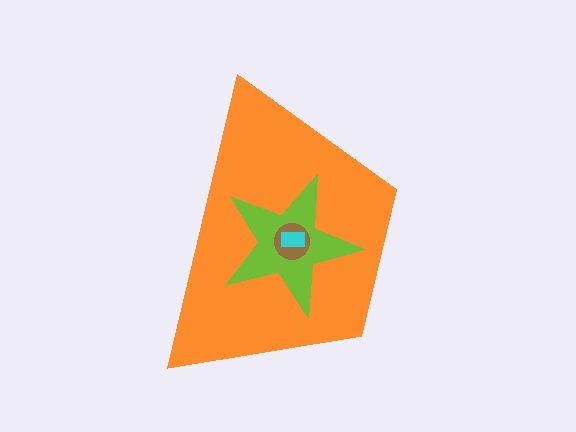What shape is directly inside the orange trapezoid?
The lime star.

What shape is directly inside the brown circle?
The cyan rectangle.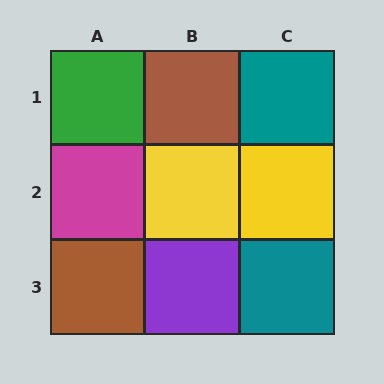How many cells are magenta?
1 cell is magenta.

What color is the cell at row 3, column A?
Brown.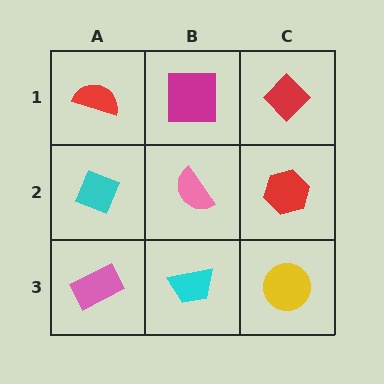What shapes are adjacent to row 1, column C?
A red hexagon (row 2, column C), a magenta square (row 1, column B).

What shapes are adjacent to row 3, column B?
A pink semicircle (row 2, column B), a pink rectangle (row 3, column A), a yellow circle (row 3, column C).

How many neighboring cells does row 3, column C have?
2.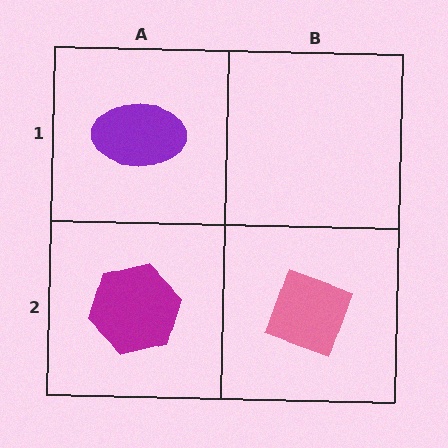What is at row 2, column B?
A pink diamond.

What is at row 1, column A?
A purple ellipse.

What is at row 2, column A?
A magenta hexagon.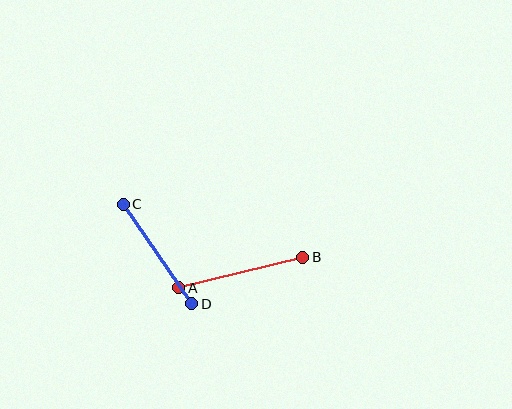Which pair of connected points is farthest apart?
Points A and B are farthest apart.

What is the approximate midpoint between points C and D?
The midpoint is at approximately (158, 254) pixels.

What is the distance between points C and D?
The distance is approximately 121 pixels.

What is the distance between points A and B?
The distance is approximately 128 pixels.